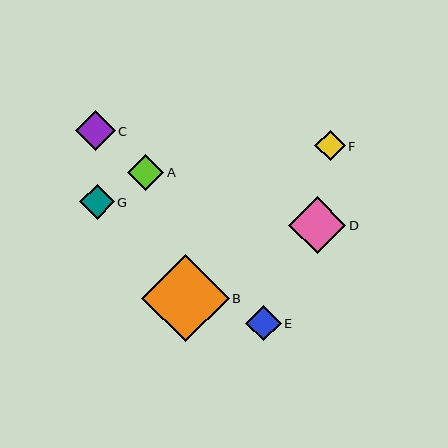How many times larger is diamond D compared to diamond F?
Diamond D is approximately 1.9 times the size of diamond F.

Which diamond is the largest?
Diamond B is the largest with a size of approximately 87 pixels.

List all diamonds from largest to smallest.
From largest to smallest: B, D, C, A, E, G, F.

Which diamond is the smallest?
Diamond F is the smallest with a size of approximately 30 pixels.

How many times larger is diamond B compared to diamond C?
Diamond B is approximately 2.2 times the size of diamond C.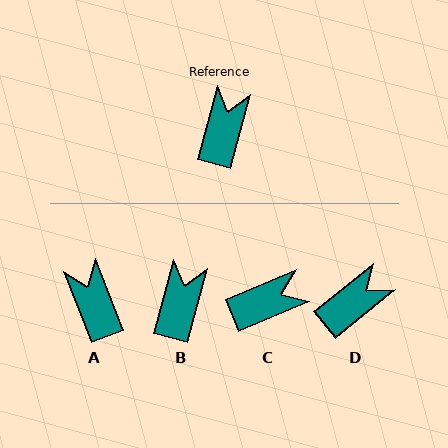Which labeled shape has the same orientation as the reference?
B.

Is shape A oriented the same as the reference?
No, it is off by about 36 degrees.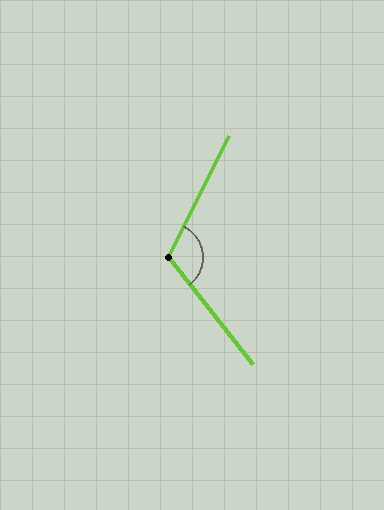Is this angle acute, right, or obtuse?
It is obtuse.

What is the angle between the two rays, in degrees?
Approximately 115 degrees.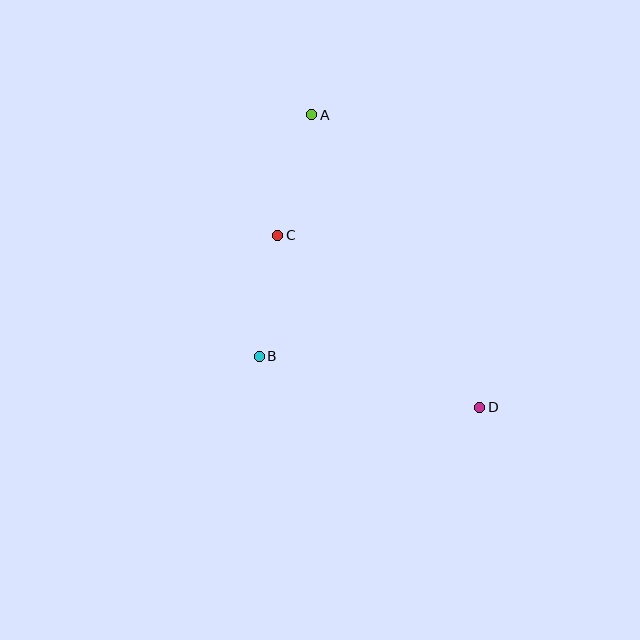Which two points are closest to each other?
Points B and C are closest to each other.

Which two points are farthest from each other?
Points A and D are farthest from each other.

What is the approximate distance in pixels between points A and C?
The distance between A and C is approximately 126 pixels.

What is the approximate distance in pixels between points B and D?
The distance between B and D is approximately 226 pixels.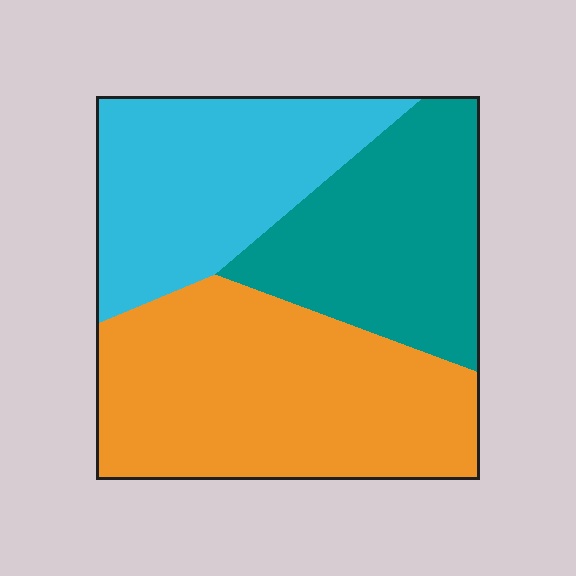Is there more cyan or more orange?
Orange.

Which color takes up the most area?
Orange, at roughly 45%.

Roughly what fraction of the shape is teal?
Teal takes up about one quarter (1/4) of the shape.